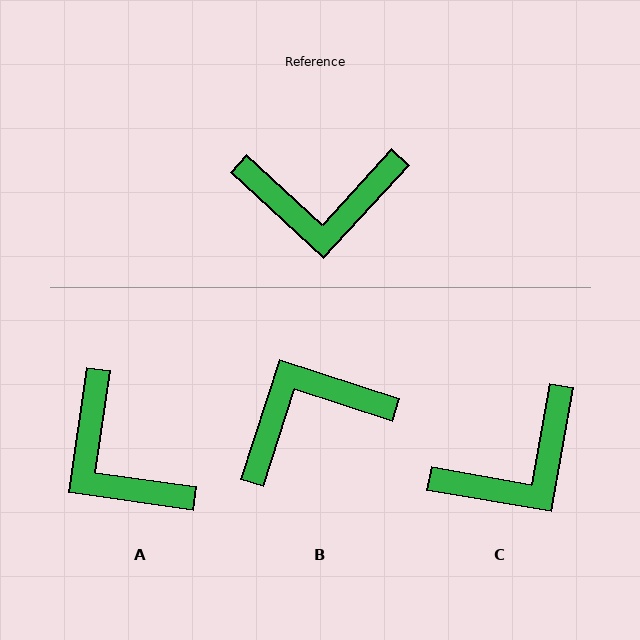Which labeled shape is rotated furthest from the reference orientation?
B, about 156 degrees away.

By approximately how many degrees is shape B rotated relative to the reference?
Approximately 156 degrees clockwise.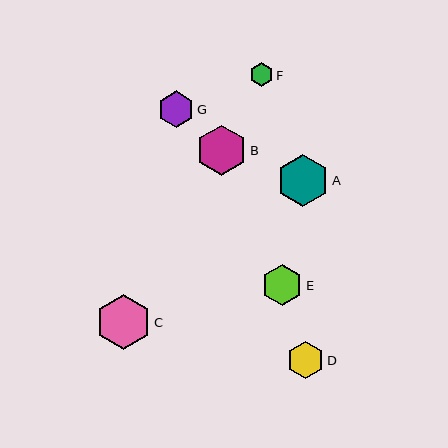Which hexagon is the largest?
Hexagon C is the largest with a size of approximately 55 pixels.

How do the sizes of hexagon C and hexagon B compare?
Hexagon C and hexagon B are approximately the same size.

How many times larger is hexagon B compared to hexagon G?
Hexagon B is approximately 1.4 times the size of hexagon G.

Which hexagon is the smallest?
Hexagon F is the smallest with a size of approximately 24 pixels.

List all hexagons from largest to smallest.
From largest to smallest: C, A, B, E, D, G, F.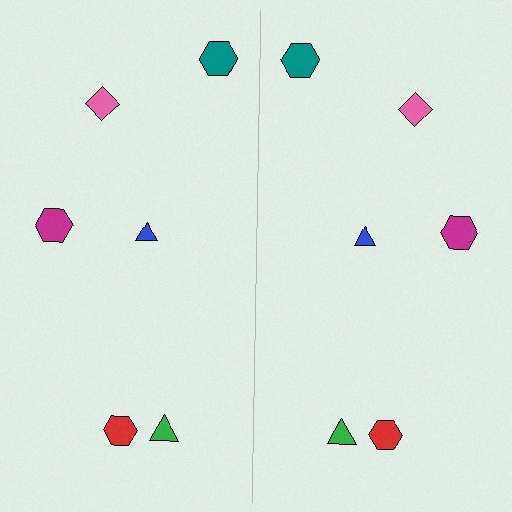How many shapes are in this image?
There are 12 shapes in this image.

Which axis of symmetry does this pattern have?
The pattern has a vertical axis of symmetry running through the center of the image.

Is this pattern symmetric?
Yes, this pattern has bilateral (reflection) symmetry.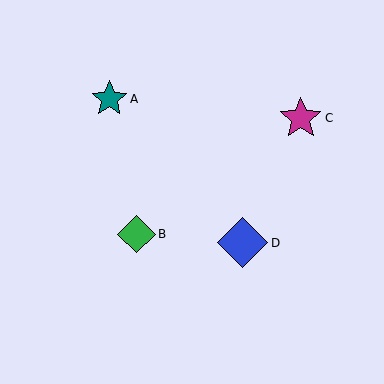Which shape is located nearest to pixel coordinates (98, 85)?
The teal star (labeled A) at (109, 99) is nearest to that location.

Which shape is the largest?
The blue diamond (labeled D) is the largest.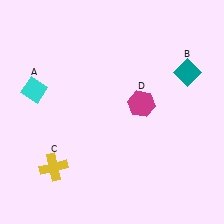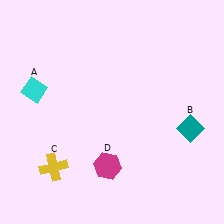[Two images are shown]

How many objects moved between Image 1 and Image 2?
2 objects moved between the two images.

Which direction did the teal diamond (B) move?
The teal diamond (B) moved down.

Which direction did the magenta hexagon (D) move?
The magenta hexagon (D) moved down.